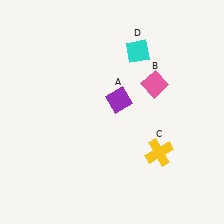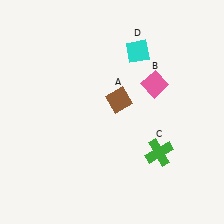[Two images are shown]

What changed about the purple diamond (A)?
In Image 1, A is purple. In Image 2, it changed to brown.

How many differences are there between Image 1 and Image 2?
There are 2 differences between the two images.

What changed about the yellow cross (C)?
In Image 1, C is yellow. In Image 2, it changed to green.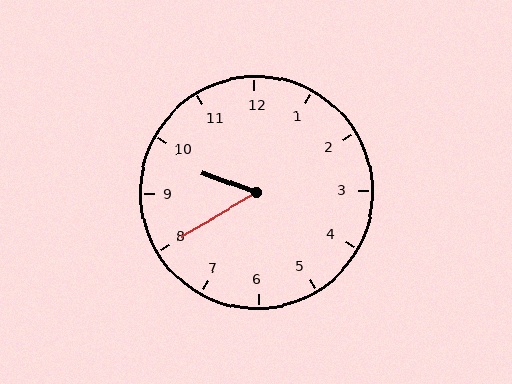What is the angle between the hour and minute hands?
Approximately 50 degrees.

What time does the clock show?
9:40.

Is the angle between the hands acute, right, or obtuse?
It is acute.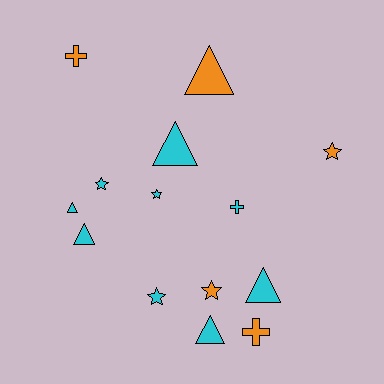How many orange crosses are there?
There are 2 orange crosses.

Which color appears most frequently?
Cyan, with 9 objects.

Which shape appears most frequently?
Triangle, with 6 objects.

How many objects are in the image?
There are 14 objects.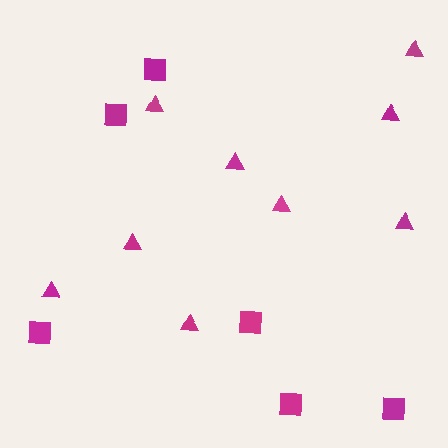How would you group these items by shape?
There are 2 groups: one group of squares (6) and one group of triangles (9).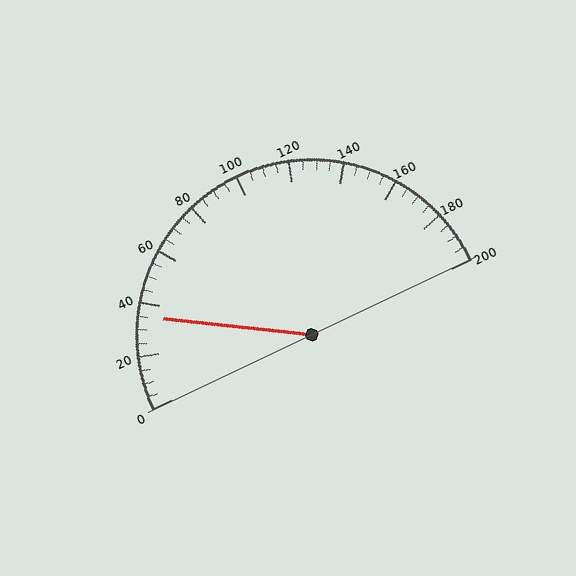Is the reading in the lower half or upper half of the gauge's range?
The reading is in the lower half of the range (0 to 200).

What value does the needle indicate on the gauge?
The needle indicates approximately 35.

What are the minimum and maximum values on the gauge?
The gauge ranges from 0 to 200.